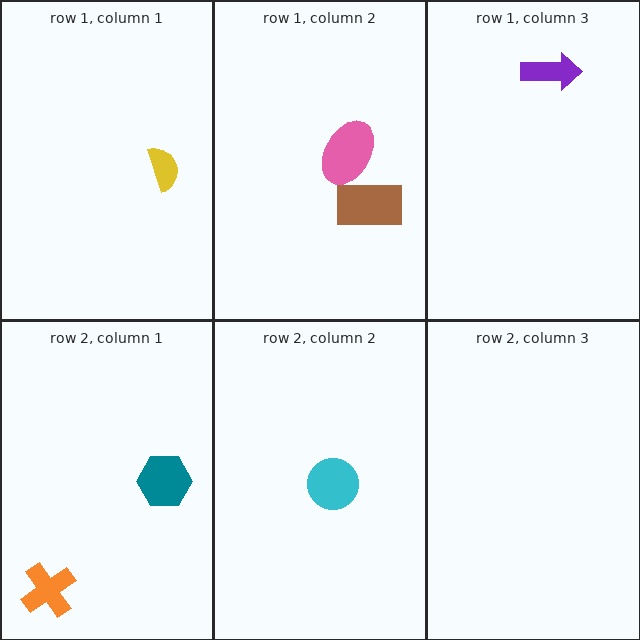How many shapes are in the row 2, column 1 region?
2.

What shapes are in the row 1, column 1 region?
The yellow semicircle.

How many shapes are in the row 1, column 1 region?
1.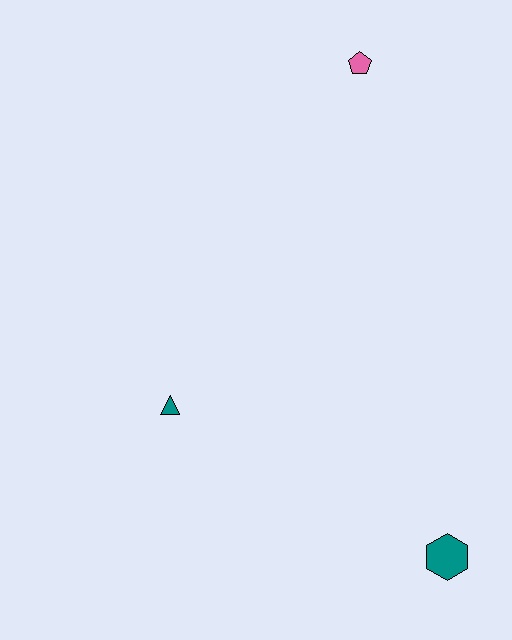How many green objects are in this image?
There are no green objects.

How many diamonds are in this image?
There are no diamonds.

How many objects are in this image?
There are 3 objects.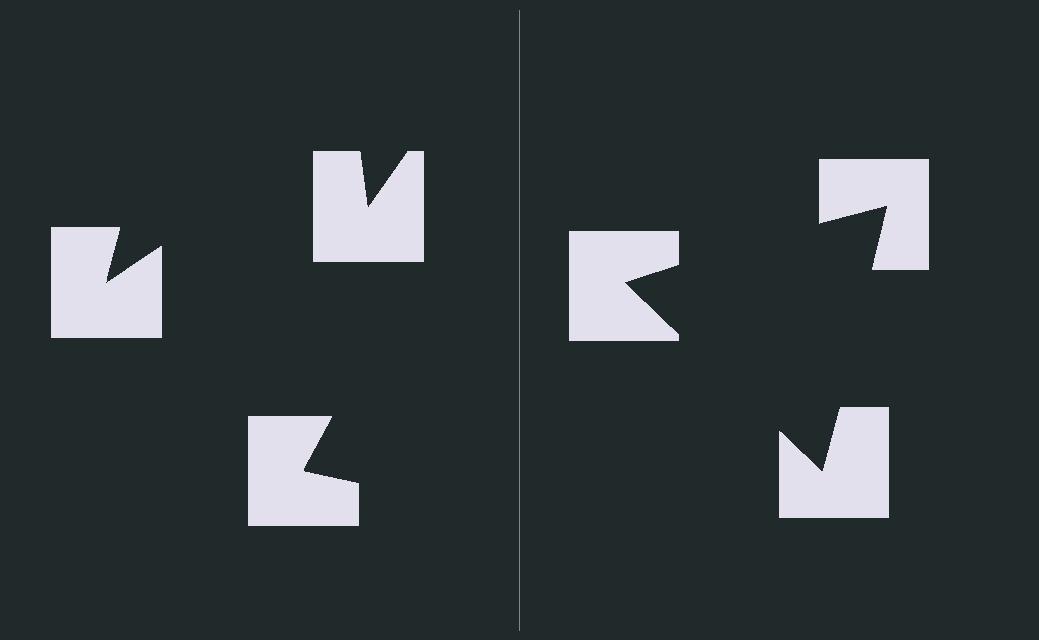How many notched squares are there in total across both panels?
6 — 3 on each side.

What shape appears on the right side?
An illusory triangle.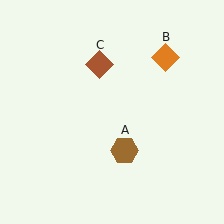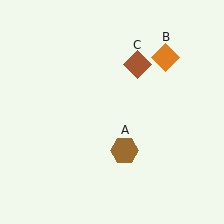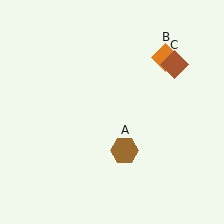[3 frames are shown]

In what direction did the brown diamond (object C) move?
The brown diamond (object C) moved right.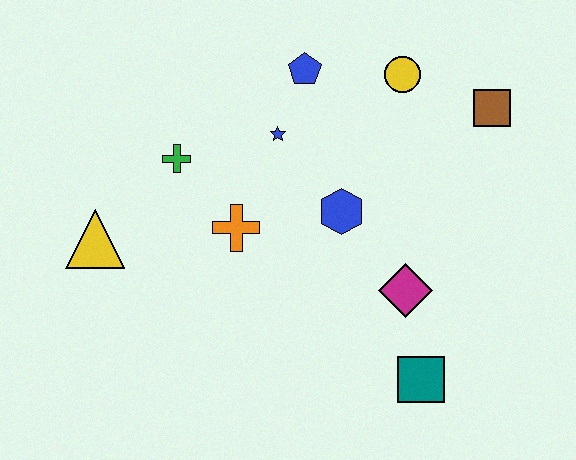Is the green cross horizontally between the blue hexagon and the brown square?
No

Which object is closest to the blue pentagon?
The blue star is closest to the blue pentagon.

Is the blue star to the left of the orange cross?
No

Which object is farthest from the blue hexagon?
The yellow triangle is farthest from the blue hexagon.